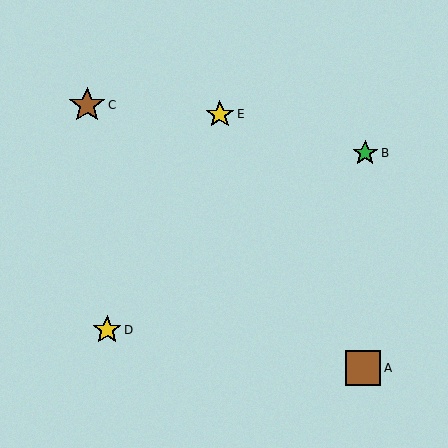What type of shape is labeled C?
Shape C is a brown star.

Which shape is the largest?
The brown star (labeled C) is the largest.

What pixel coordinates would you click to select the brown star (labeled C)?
Click at (87, 105) to select the brown star C.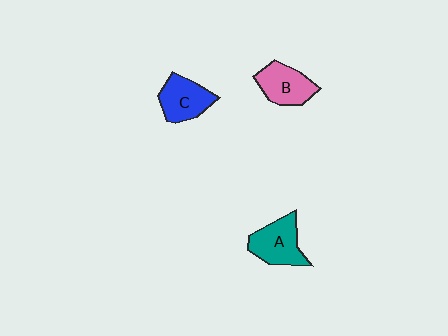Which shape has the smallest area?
Shape B (pink).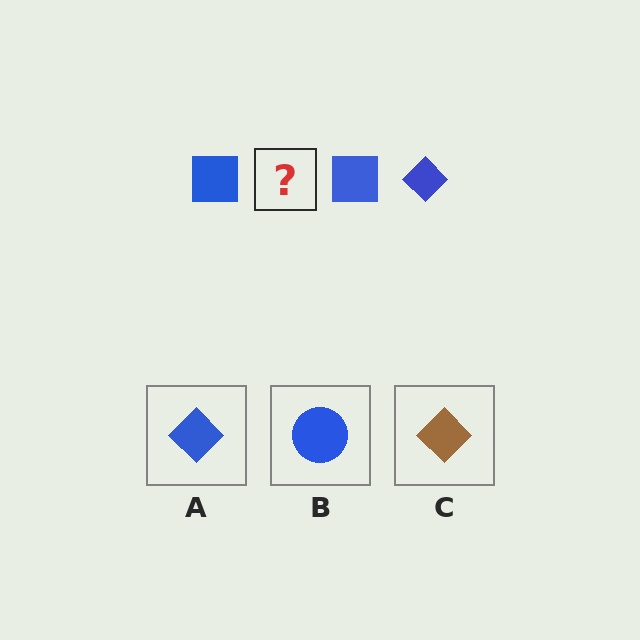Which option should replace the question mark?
Option A.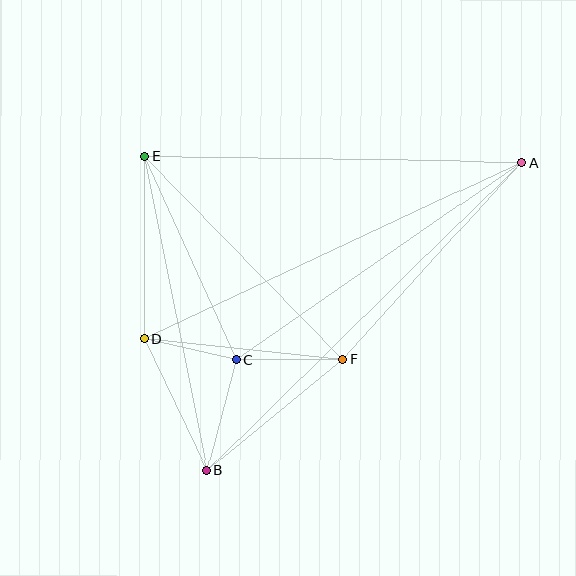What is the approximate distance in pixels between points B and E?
The distance between B and E is approximately 320 pixels.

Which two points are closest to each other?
Points C and D are closest to each other.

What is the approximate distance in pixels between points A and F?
The distance between A and F is approximately 267 pixels.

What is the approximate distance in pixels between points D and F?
The distance between D and F is approximately 200 pixels.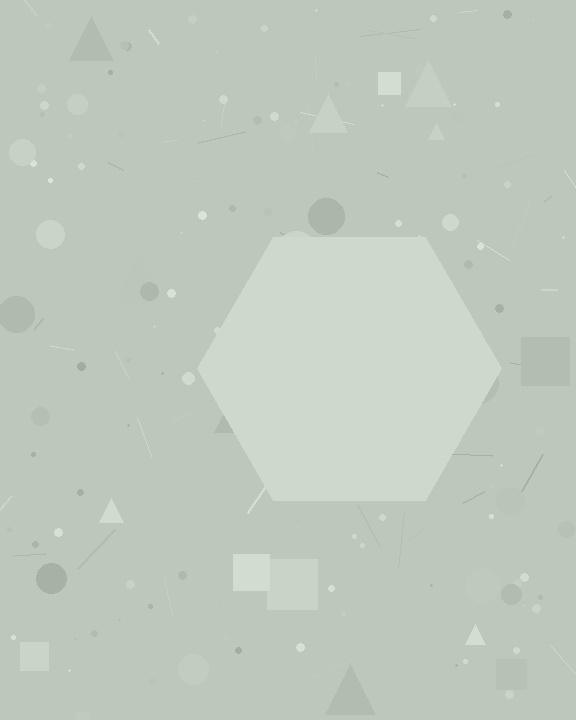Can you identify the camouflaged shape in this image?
The camouflaged shape is a hexagon.